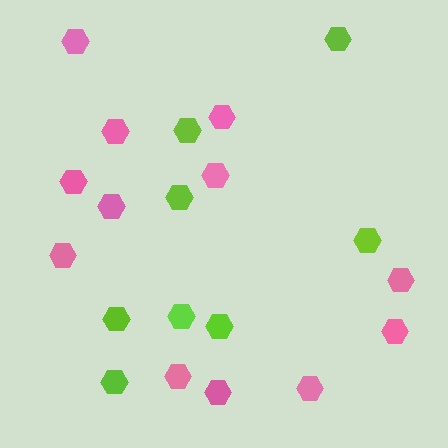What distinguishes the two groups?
There are 2 groups: one group of lime hexagons (8) and one group of pink hexagons (12).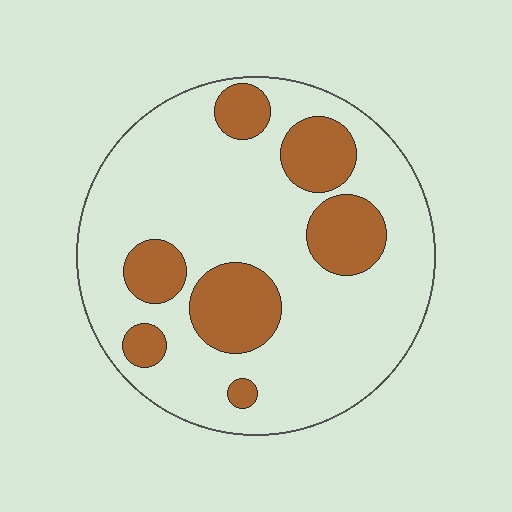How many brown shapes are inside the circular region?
7.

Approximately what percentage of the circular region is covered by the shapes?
Approximately 25%.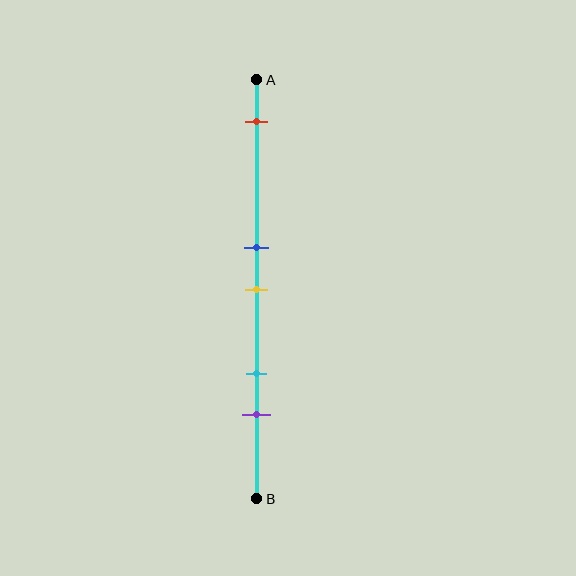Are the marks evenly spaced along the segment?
No, the marks are not evenly spaced.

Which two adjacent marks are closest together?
The blue and yellow marks are the closest adjacent pair.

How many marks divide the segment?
There are 5 marks dividing the segment.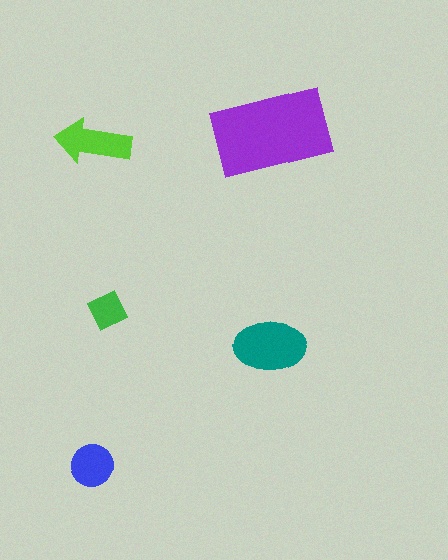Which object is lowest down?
The blue circle is bottommost.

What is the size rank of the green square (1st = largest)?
5th.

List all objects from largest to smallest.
The purple rectangle, the teal ellipse, the lime arrow, the blue circle, the green square.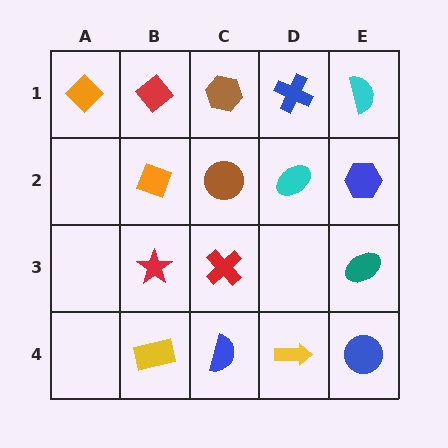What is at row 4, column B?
A yellow rectangle.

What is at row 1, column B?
A red diamond.